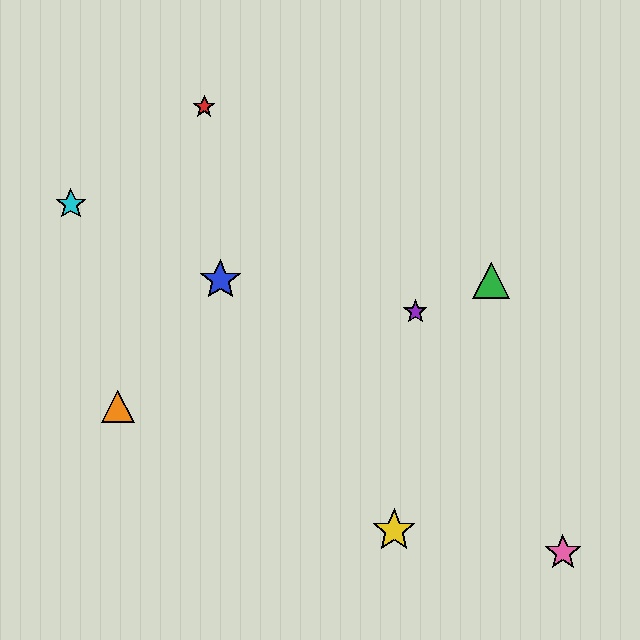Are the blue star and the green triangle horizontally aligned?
Yes, both are at y≈280.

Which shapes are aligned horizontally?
The blue star, the green triangle are aligned horizontally.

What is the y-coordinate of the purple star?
The purple star is at y≈312.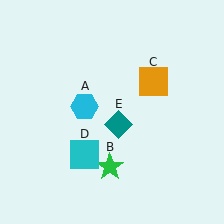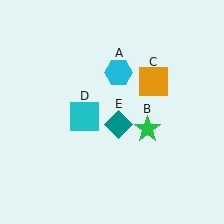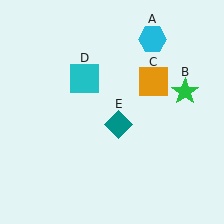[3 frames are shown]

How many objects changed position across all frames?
3 objects changed position: cyan hexagon (object A), green star (object B), cyan square (object D).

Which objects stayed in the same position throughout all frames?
Orange square (object C) and teal diamond (object E) remained stationary.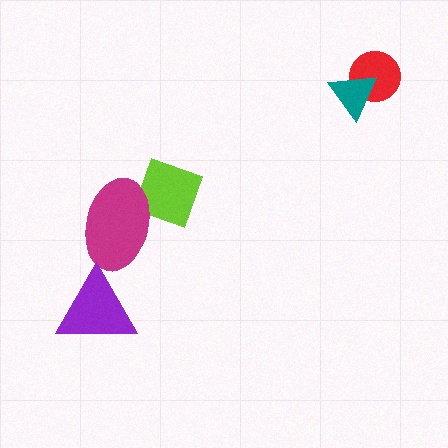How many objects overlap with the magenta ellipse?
1 object overlaps with the magenta ellipse.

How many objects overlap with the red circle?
1 object overlaps with the red circle.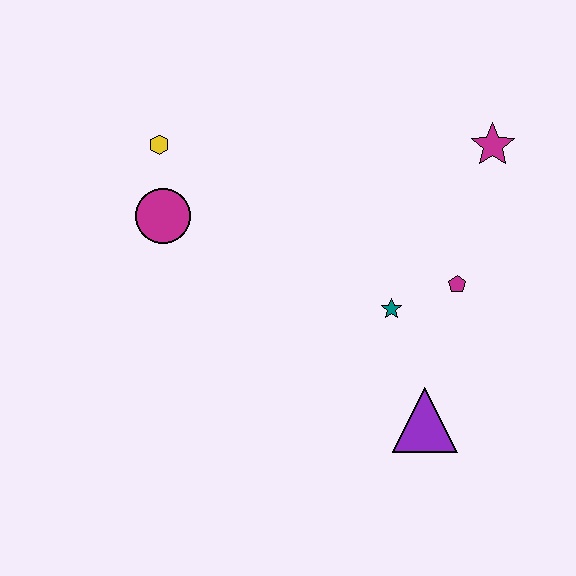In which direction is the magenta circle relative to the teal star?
The magenta circle is to the left of the teal star.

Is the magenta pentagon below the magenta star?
Yes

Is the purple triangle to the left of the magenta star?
Yes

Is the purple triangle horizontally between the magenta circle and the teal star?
No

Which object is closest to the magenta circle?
The yellow hexagon is closest to the magenta circle.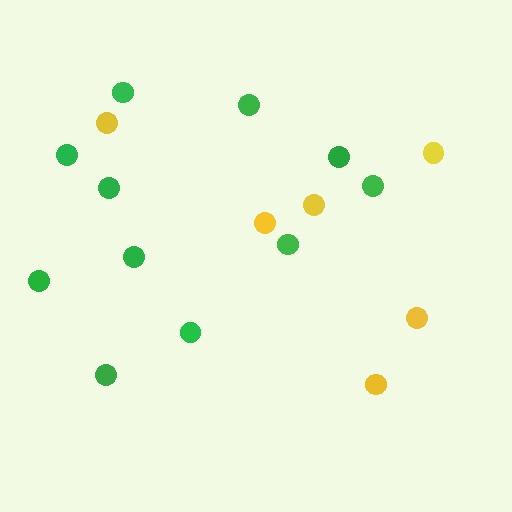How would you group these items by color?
There are 2 groups: one group of green circles (11) and one group of yellow circles (6).